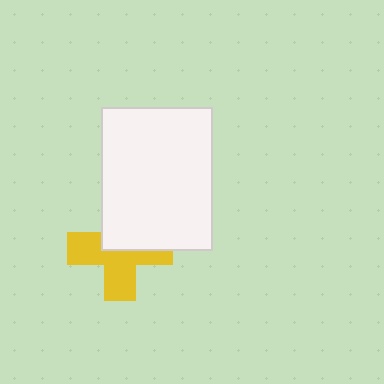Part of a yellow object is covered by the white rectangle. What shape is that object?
It is a cross.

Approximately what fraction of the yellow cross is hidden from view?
Roughly 44% of the yellow cross is hidden behind the white rectangle.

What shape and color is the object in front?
The object in front is a white rectangle.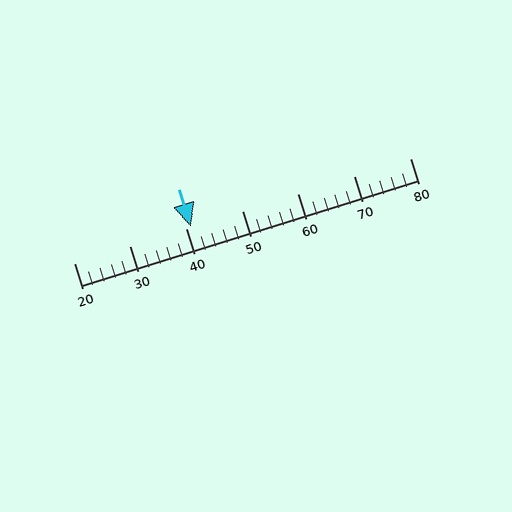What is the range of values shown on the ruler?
The ruler shows values from 20 to 80.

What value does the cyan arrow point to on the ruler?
The cyan arrow points to approximately 41.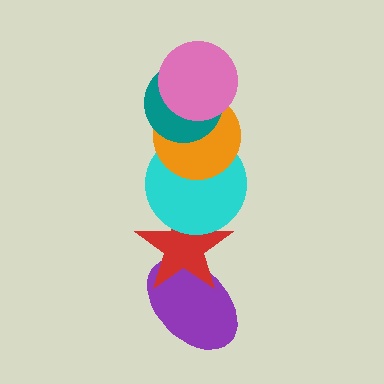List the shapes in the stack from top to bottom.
From top to bottom: the pink circle, the teal circle, the orange circle, the cyan circle, the red star, the purple ellipse.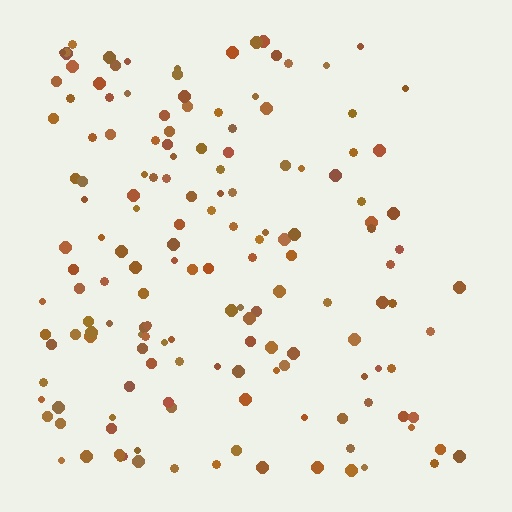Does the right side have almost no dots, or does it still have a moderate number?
Still a moderate number, just noticeably fewer than the left.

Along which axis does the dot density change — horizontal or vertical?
Horizontal.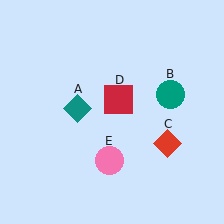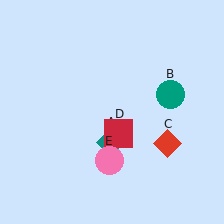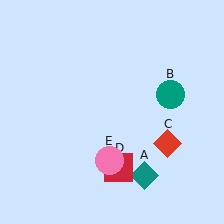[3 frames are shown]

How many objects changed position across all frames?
2 objects changed position: teal diamond (object A), red square (object D).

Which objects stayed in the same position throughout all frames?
Teal circle (object B) and red diamond (object C) and pink circle (object E) remained stationary.